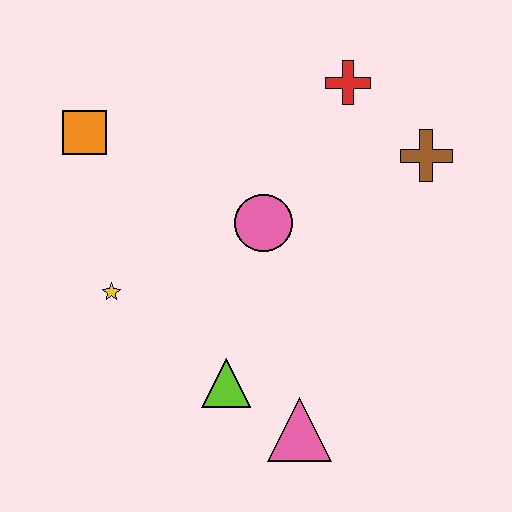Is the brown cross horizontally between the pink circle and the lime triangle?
No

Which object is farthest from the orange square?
The pink triangle is farthest from the orange square.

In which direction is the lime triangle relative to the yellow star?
The lime triangle is to the right of the yellow star.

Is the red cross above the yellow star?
Yes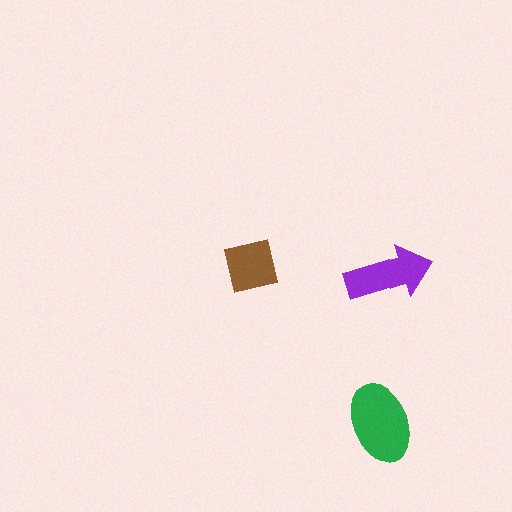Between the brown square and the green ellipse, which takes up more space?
The green ellipse.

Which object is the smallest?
The brown square.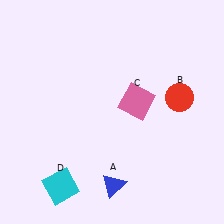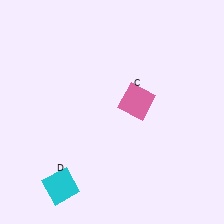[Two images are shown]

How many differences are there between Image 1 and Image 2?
There are 2 differences between the two images.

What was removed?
The red circle (B), the blue triangle (A) were removed in Image 2.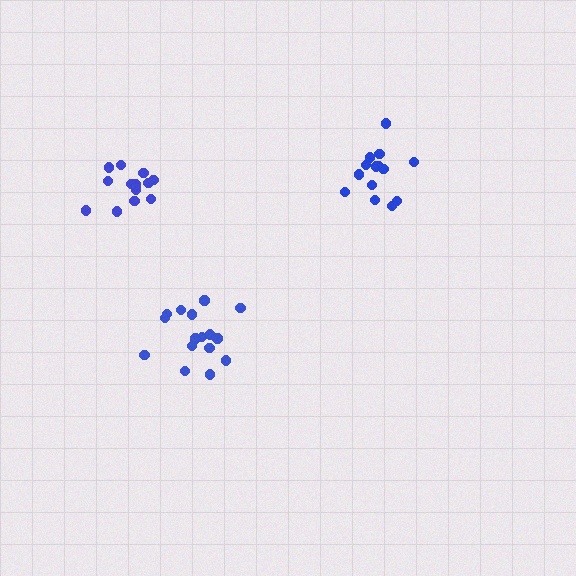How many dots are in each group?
Group 1: 14 dots, Group 2: 13 dots, Group 3: 16 dots (43 total).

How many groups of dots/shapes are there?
There are 3 groups.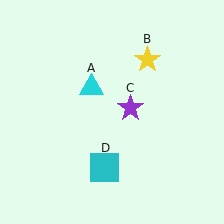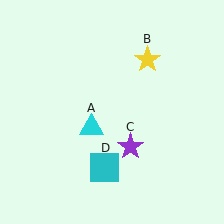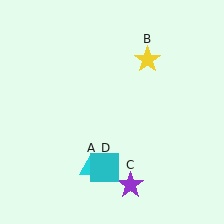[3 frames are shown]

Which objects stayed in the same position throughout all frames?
Yellow star (object B) and cyan square (object D) remained stationary.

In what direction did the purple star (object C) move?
The purple star (object C) moved down.